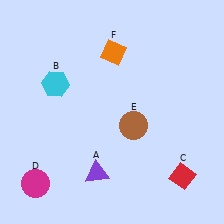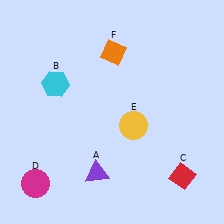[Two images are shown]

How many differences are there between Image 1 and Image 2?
There is 1 difference between the two images.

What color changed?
The circle (E) changed from brown in Image 1 to yellow in Image 2.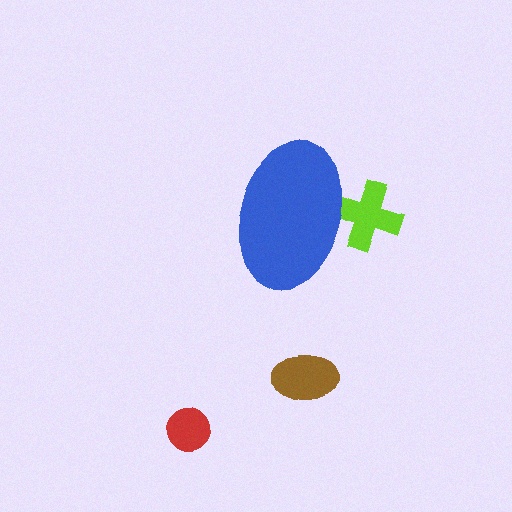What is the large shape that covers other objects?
A blue ellipse.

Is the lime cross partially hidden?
Yes, the lime cross is partially hidden behind the blue ellipse.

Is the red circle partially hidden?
No, the red circle is fully visible.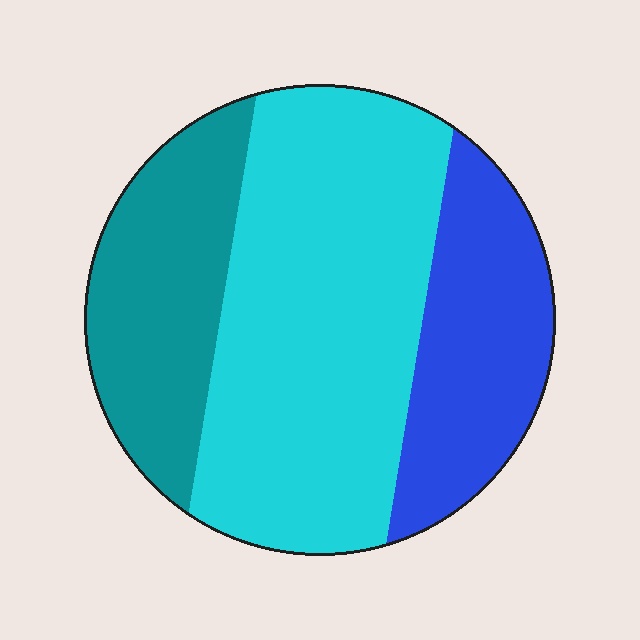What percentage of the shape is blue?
Blue takes up about one quarter (1/4) of the shape.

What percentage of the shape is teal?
Teal covers 24% of the shape.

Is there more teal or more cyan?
Cyan.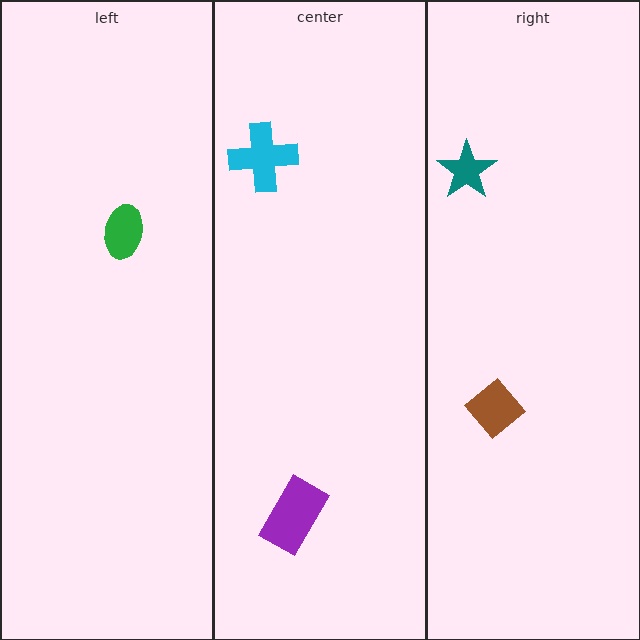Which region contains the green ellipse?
The left region.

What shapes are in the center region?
The purple rectangle, the cyan cross.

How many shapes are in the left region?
1.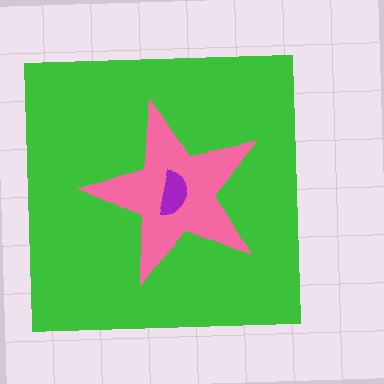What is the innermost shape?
The purple semicircle.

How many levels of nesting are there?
3.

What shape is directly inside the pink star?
The purple semicircle.